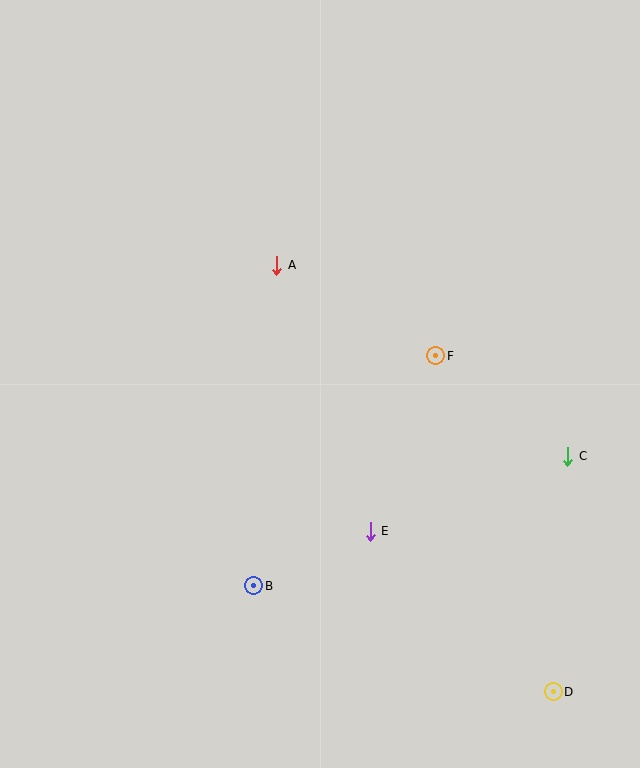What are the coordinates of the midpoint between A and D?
The midpoint between A and D is at (415, 478).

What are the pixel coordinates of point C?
Point C is at (568, 456).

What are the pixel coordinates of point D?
Point D is at (553, 692).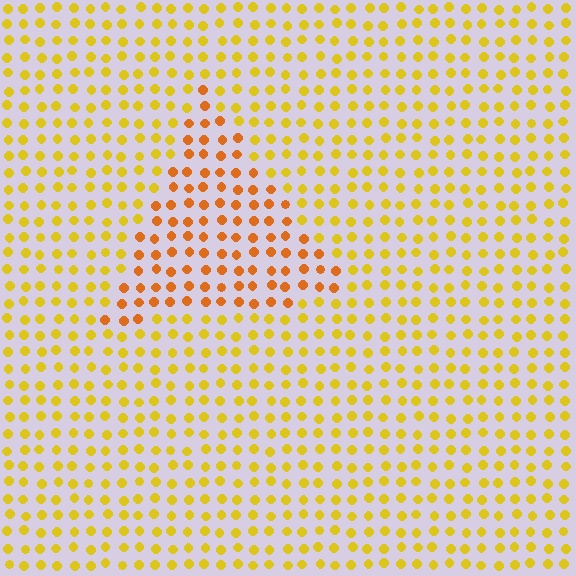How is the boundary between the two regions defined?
The boundary is defined purely by a slight shift in hue (about 28 degrees). Spacing, size, and orientation are identical on both sides.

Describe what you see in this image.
The image is filled with small yellow elements in a uniform arrangement. A triangle-shaped region is visible where the elements are tinted to a slightly different hue, forming a subtle color boundary.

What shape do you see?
I see a triangle.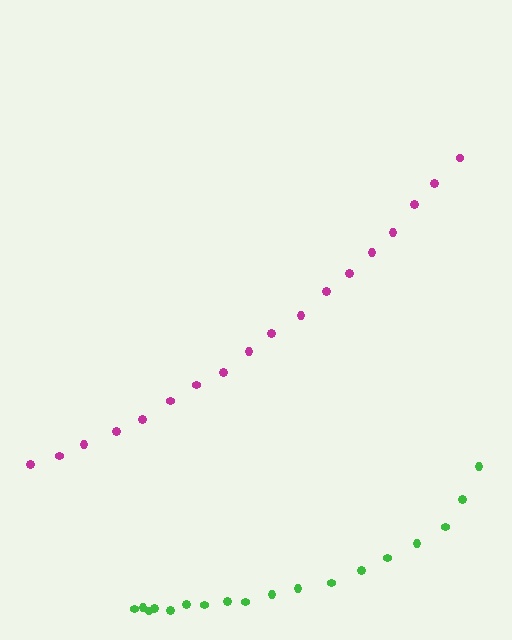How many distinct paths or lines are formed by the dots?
There are 2 distinct paths.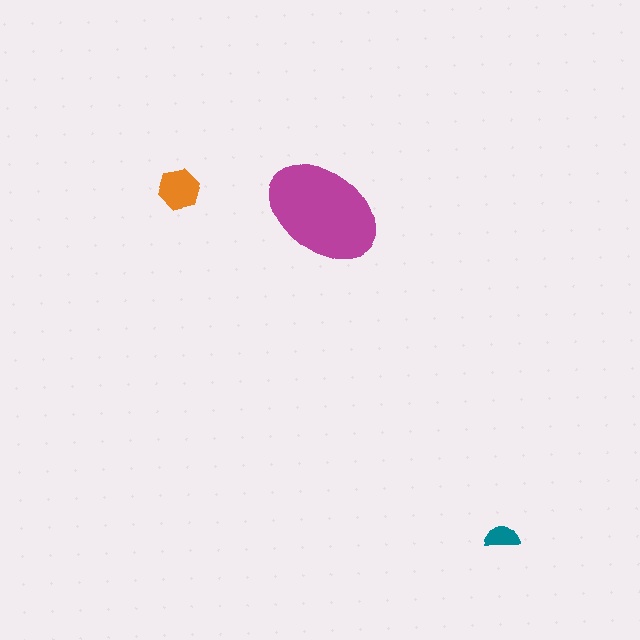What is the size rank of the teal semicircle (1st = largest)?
3rd.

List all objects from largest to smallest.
The magenta ellipse, the orange hexagon, the teal semicircle.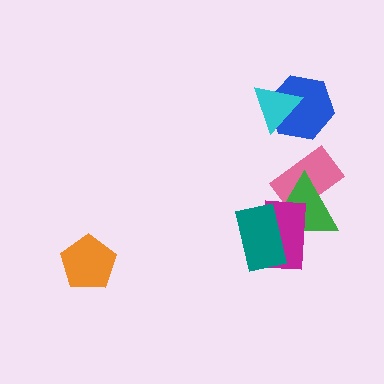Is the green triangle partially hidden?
Yes, it is partially covered by another shape.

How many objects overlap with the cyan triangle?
1 object overlaps with the cyan triangle.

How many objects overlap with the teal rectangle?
2 objects overlap with the teal rectangle.